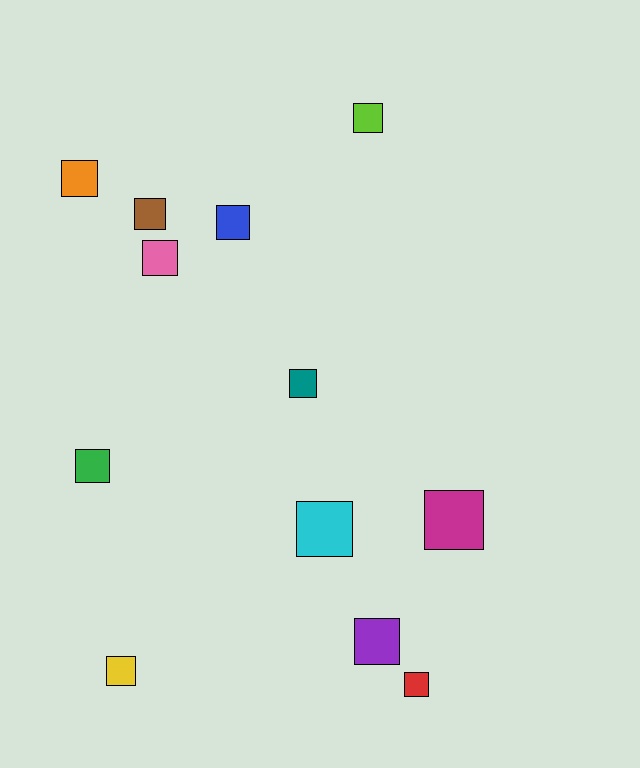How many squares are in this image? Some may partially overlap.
There are 12 squares.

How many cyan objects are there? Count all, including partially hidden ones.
There is 1 cyan object.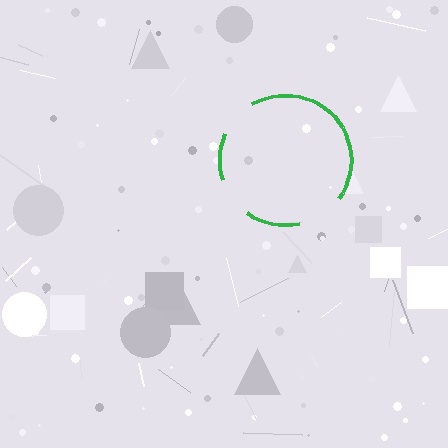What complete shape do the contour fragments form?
The contour fragments form a circle.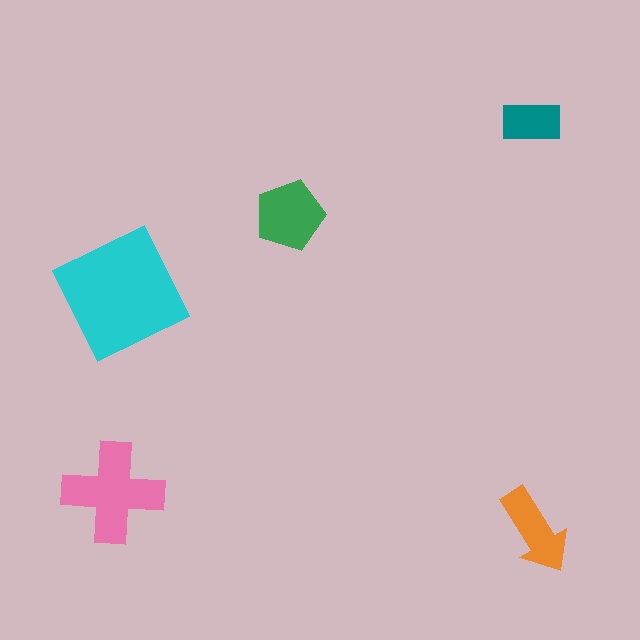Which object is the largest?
The cyan square.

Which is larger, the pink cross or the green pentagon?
The pink cross.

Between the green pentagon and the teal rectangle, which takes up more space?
The green pentagon.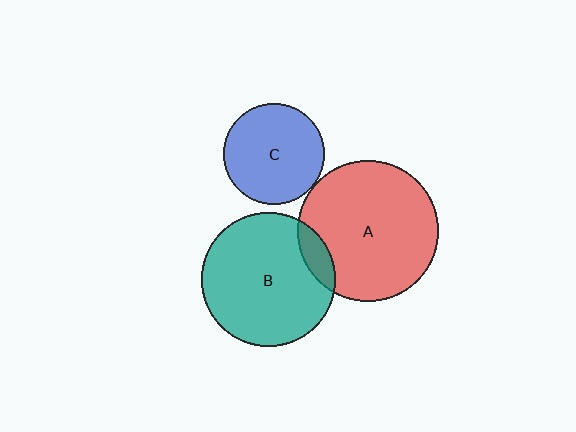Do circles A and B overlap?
Yes.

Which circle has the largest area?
Circle A (red).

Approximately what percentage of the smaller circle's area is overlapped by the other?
Approximately 10%.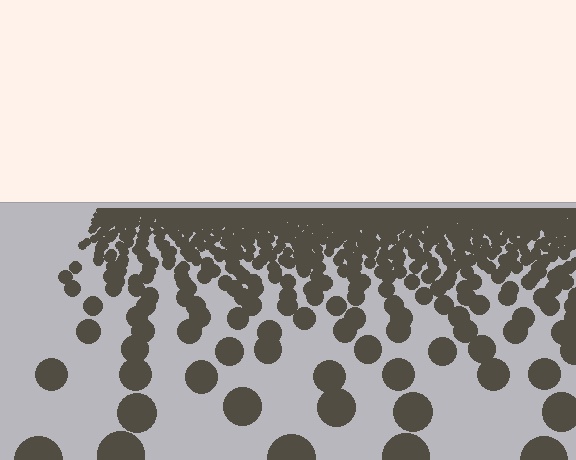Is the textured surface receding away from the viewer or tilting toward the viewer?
The surface is receding away from the viewer. Texture elements get smaller and denser toward the top.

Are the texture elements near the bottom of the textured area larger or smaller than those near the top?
Larger. Near the bottom, elements are closer to the viewer and appear at a bigger on-screen size.